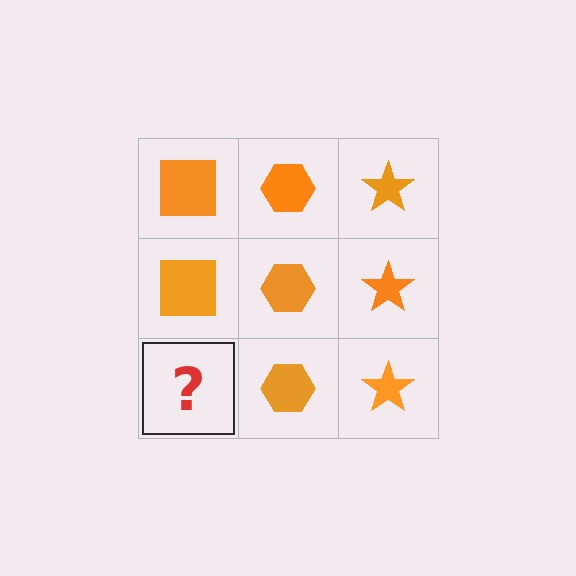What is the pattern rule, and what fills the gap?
The rule is that each column has a consistent shape. The gap should be filled with an orange square.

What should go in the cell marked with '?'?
The missing cell should contain an orange square.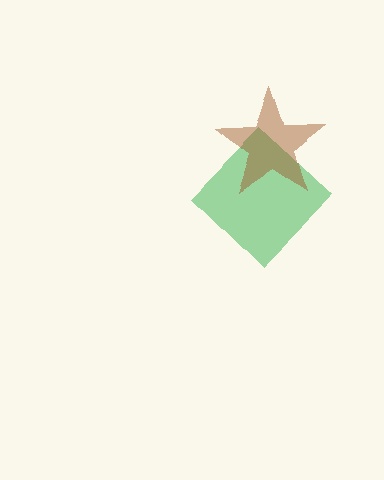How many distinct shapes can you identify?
There are 2 distinct shapes: a green diamond, a brown star.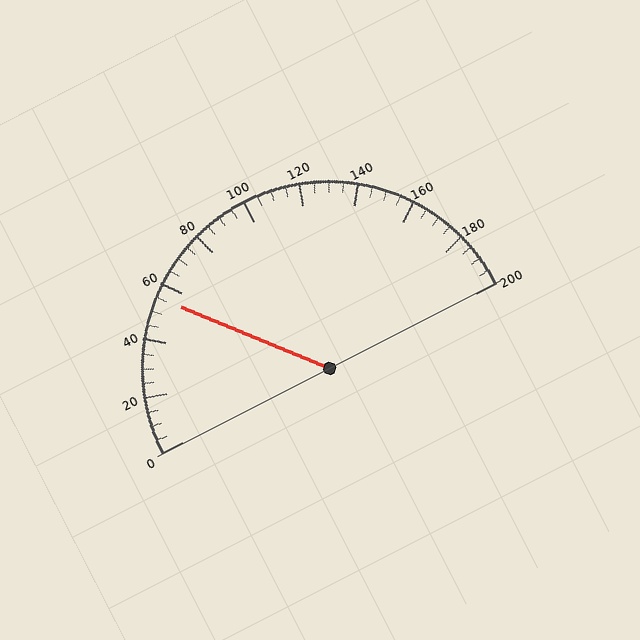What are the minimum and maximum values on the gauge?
The gauge ranges from 0 to 200.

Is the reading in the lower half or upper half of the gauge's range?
The reading is in the lower half of the range (0 to 200).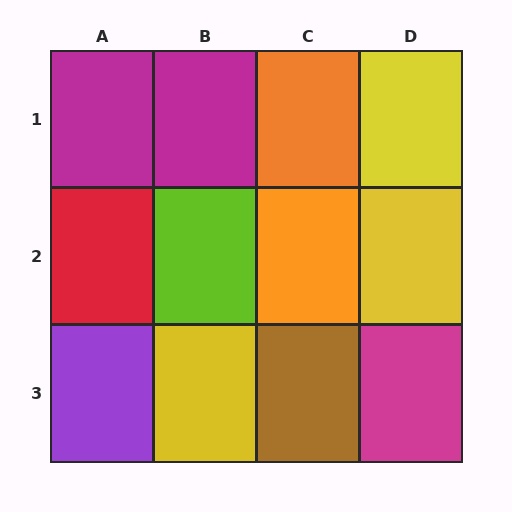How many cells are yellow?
3 cells are yellow.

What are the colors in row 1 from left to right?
Magenta, magenta, orange, yellow.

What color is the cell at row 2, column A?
Red.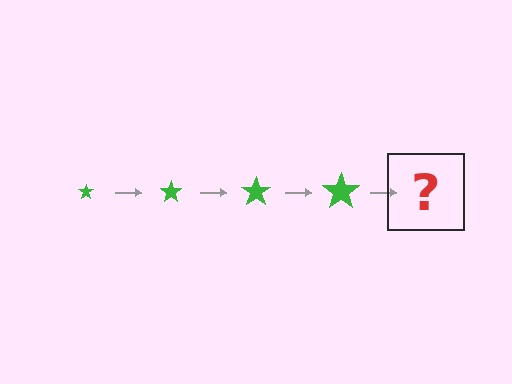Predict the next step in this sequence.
The next step is a green star, larger than the previous one.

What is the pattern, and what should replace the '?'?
The pattern is that the star gets progressively larger each step. The '?' should be a green star, larger than the previous one.